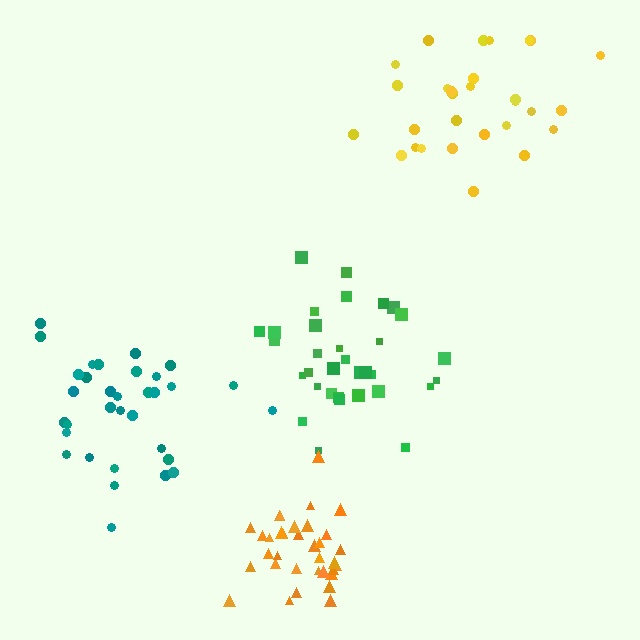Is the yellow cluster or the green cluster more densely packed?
Yellow.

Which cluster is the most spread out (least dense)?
Green.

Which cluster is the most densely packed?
Orange.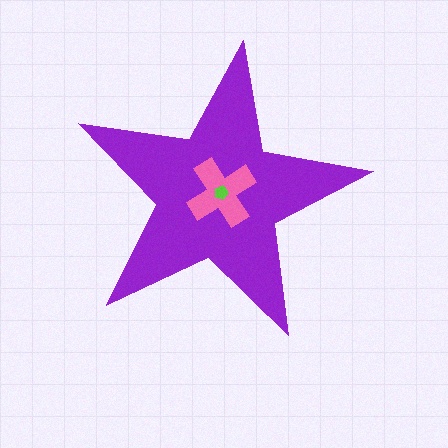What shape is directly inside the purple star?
The pink cross.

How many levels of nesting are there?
3.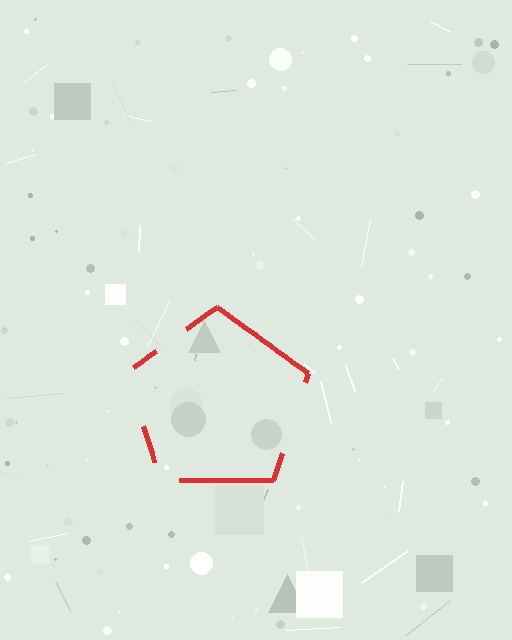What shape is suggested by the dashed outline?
The dashed outline suggests a pentagon.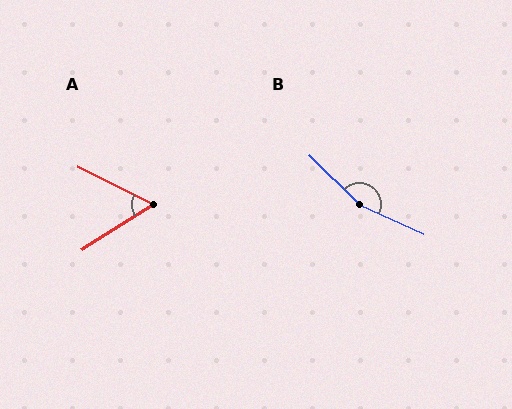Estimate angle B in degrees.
Approximately 159 degrees.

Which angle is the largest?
B, at approximately 159 degrees.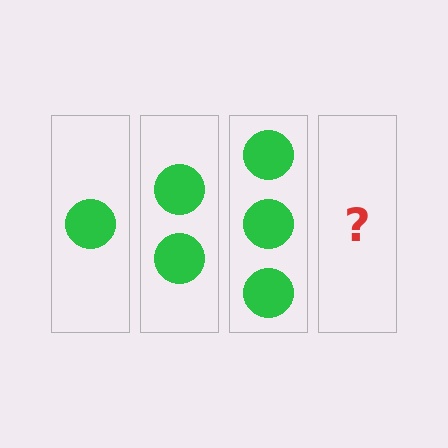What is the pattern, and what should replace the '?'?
The pattern is that each step adds one more circle. The '?' should be 4 circles.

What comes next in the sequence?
The next element should be 4 circles.